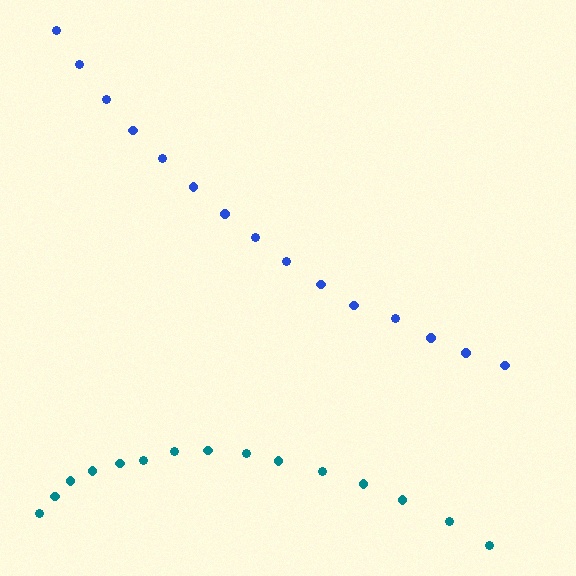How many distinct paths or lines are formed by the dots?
There are 2 distinct paths.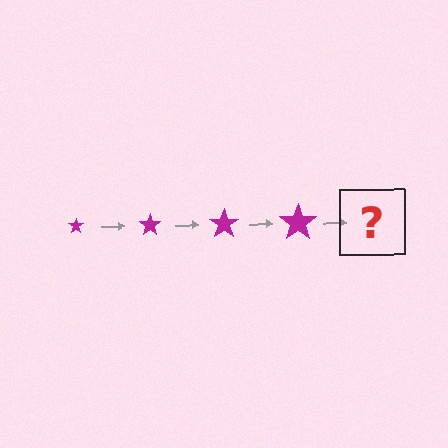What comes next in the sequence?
The next element should be a magenta star, larger than the previous one.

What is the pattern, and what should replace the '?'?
The pattern is that the star gets progressively larger each step. The '?' should be a magenta star, larger than the previous one.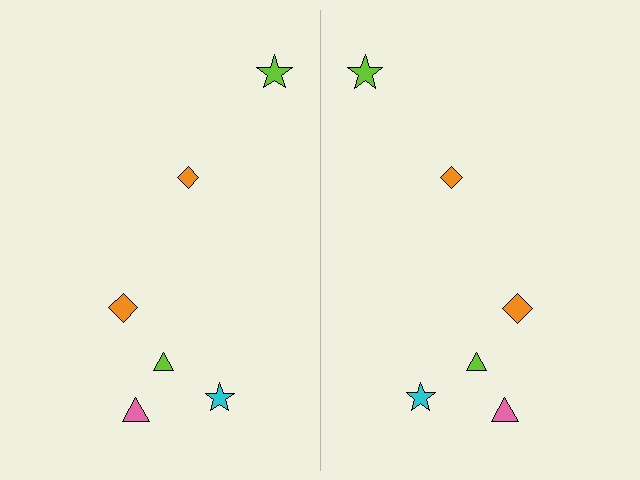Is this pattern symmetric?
Yes, this pattern has bilateral (reflection) symmetry.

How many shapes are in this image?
There are 12 shapes in this image.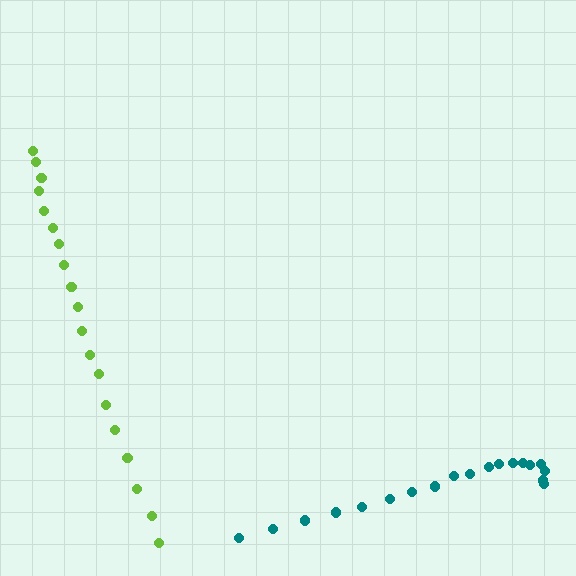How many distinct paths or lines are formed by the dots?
There are 2 distinct paths.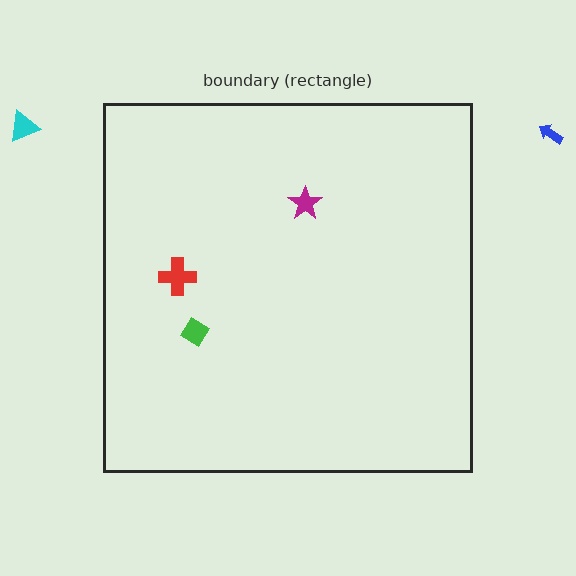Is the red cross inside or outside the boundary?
Inside.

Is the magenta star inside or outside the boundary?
Inside.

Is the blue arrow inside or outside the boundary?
Outside.